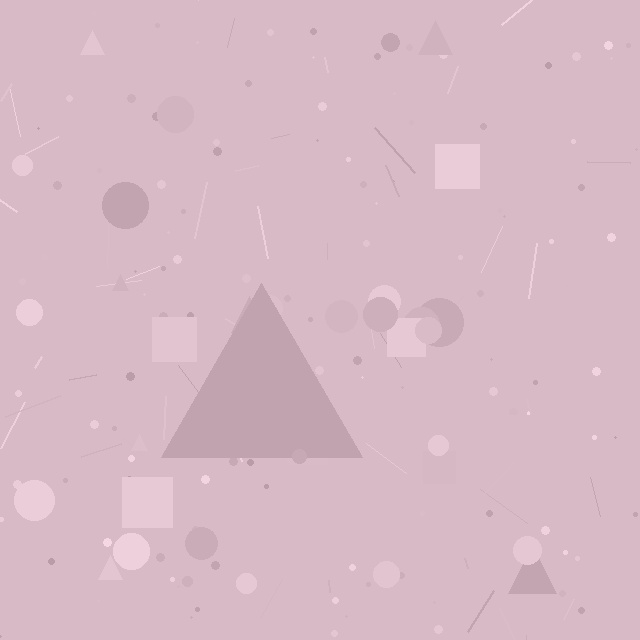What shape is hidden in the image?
A triangle is hidden in the image.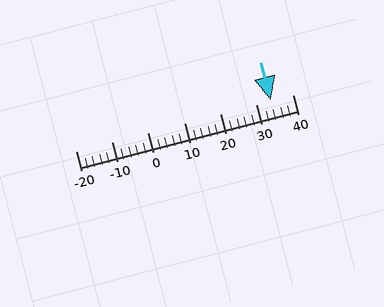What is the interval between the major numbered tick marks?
The major tick marks are spaced 10 units apart.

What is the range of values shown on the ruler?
The ruler shows values from -20 to 40.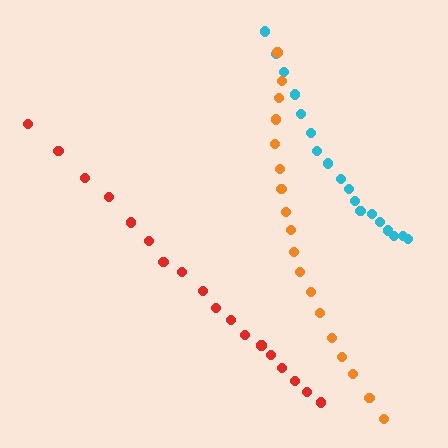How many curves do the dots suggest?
There are 3 distinct paths.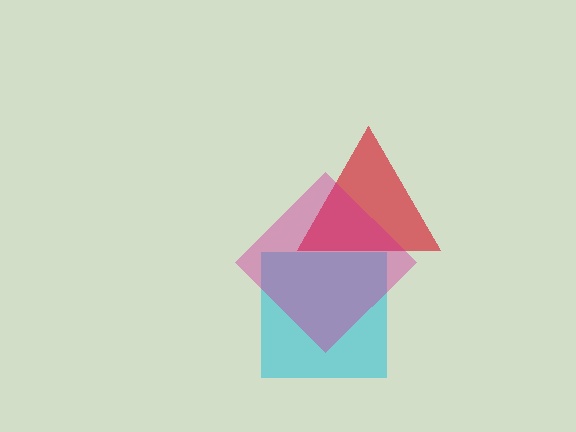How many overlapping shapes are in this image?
There are 3 overlapping shapes in the image.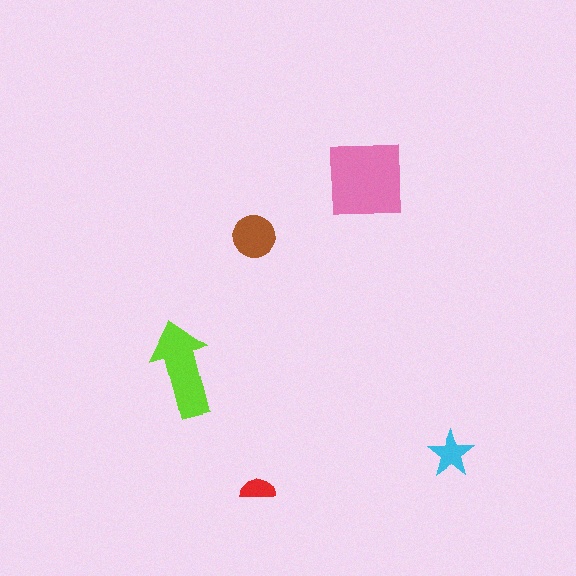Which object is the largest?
The pink square.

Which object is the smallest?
The red semicircle.